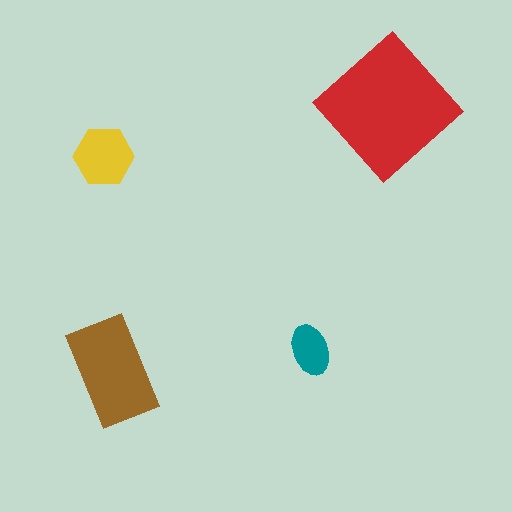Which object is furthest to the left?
The yellow hexagon is leftmost.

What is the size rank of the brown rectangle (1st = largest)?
2nd.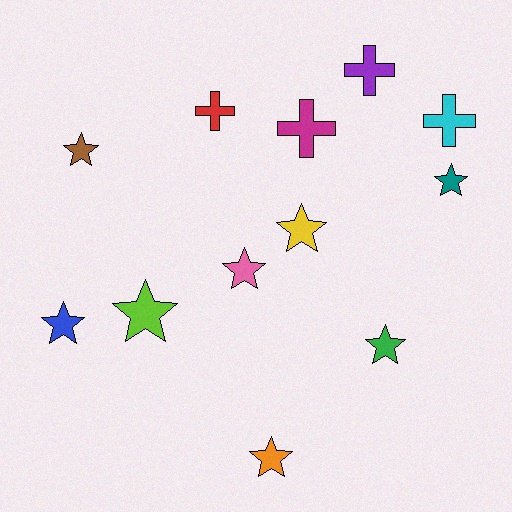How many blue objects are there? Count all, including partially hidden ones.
There is 1 blue object.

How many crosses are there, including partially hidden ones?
There are 4 crosses.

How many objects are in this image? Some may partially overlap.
There are 12 objects.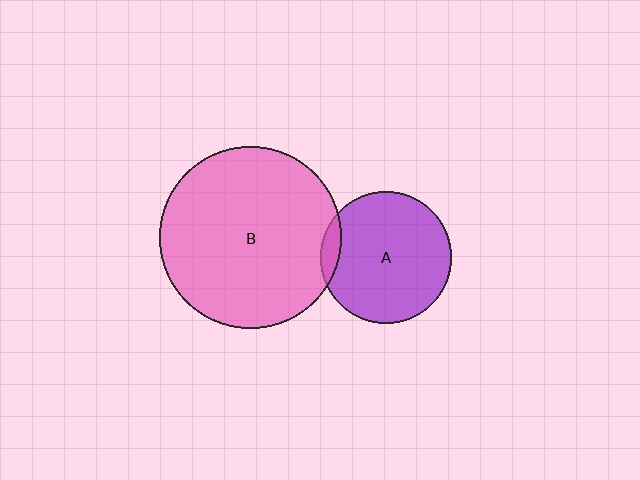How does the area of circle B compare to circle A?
Approximately 1.9 times.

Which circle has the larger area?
Circle B (pink).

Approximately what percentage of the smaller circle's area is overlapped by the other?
Approximately 10%.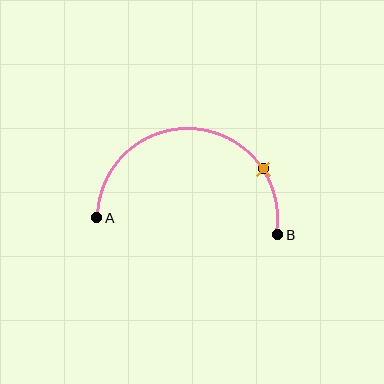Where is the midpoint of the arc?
The arc midpoint is the point on the curve farthest from the straight line joining A and B. It sits above that line.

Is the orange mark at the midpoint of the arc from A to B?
No. The orange mark lies on the arc but is closer to endpoint B. The arc midpoint would be at the point on the curve equidistant along the arc from both A and B.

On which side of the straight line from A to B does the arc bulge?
The arc bulges above the straight line connecting A and B.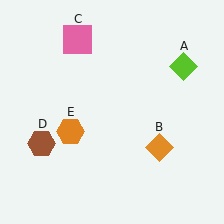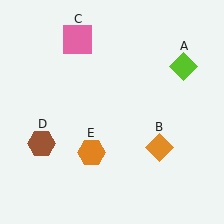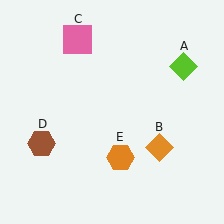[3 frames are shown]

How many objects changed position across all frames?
1 object changed position: orange hexagon (object E).